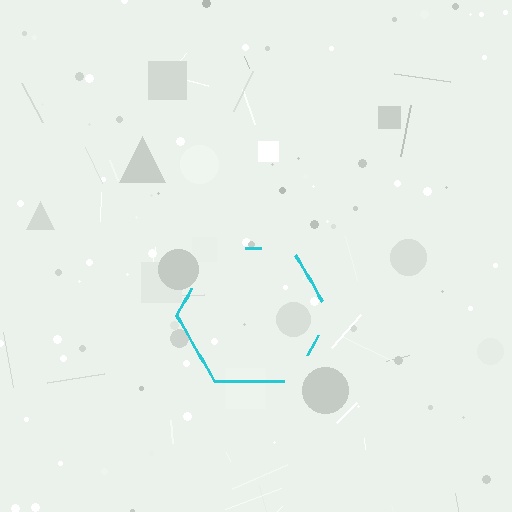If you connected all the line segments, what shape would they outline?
They would outline a hexagon.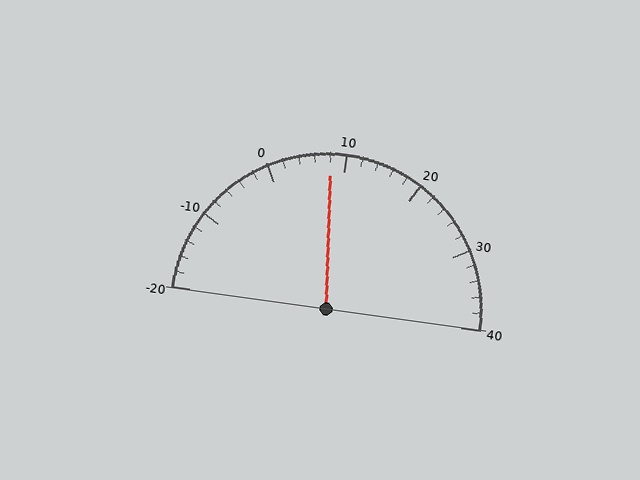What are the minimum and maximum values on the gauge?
The gauge ranges from -20 to 40.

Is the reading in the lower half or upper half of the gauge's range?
The reading is in the lower half of the range (-20 to 40).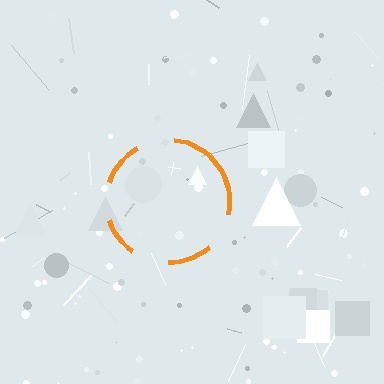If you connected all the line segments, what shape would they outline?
They would outline a circle.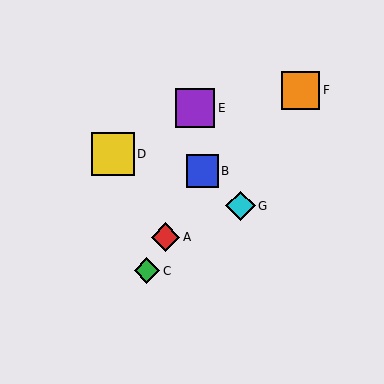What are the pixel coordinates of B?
Object B is at (202, 171).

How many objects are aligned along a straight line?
3 objects (A, B, C) are aligned along a straight line.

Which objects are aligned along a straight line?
Objects A, B, C are aligned along a straight line.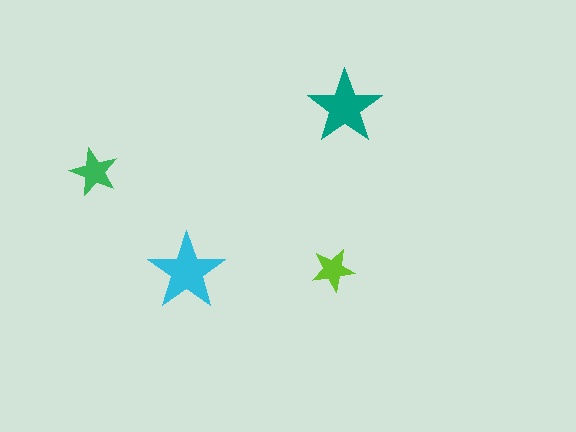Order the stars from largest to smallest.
the cyan one, the teal one, the green one, the lime one.